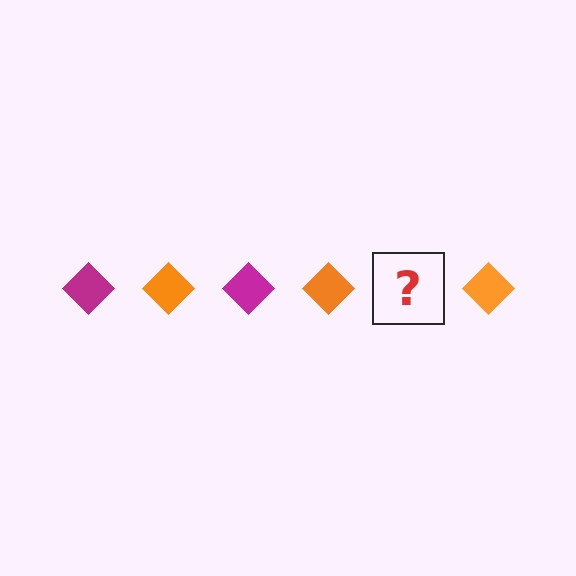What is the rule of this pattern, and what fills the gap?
The rule is that the pattern cycles through magenta, orange diamonds. The gap should be filled with a magenta diamond.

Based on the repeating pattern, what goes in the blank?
The blank should be a magenta diamond.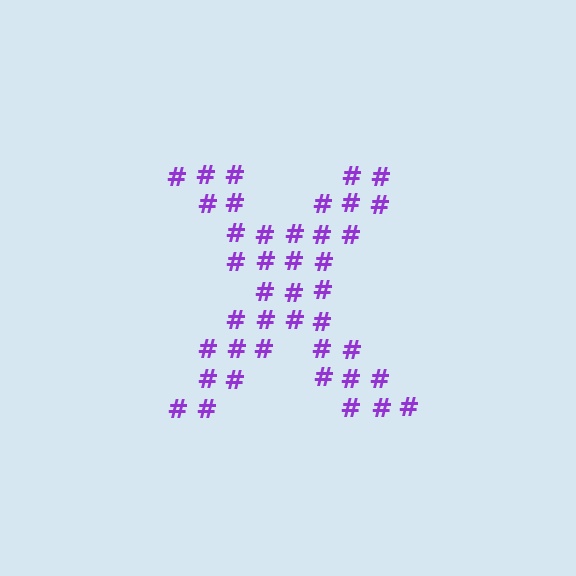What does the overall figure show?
The overall figure shows the letter X.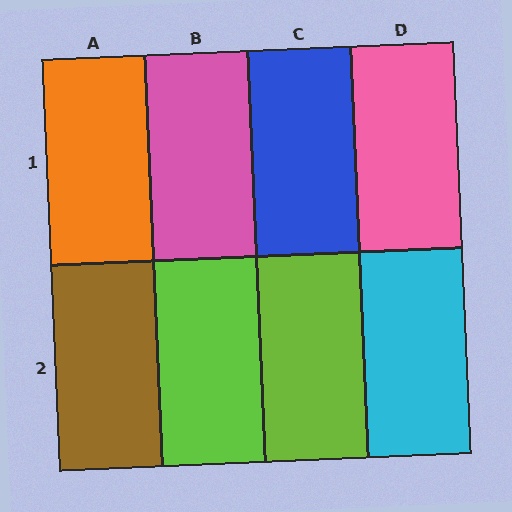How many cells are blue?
1 cell is blue.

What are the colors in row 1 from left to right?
Orange, pink, blue, pink.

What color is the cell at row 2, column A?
Brown.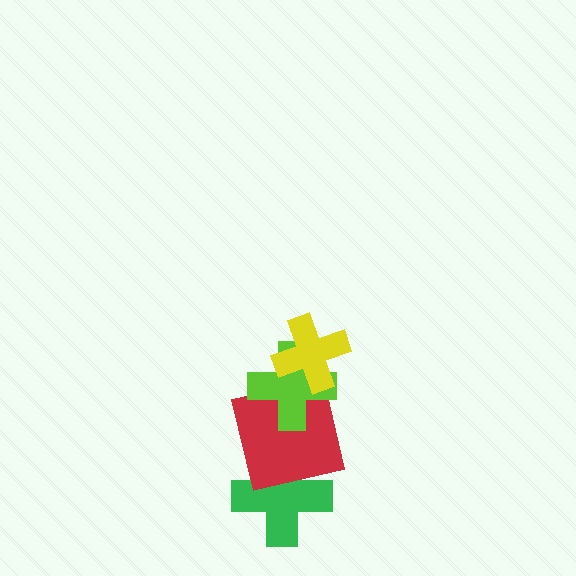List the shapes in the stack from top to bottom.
From top to bottom: the yellow cross, the lime cross, the red square, the green cross.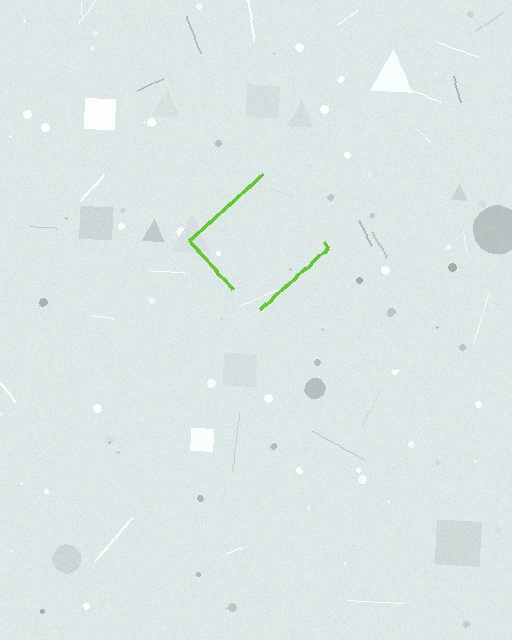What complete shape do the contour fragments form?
The contour fragments form a diamond.